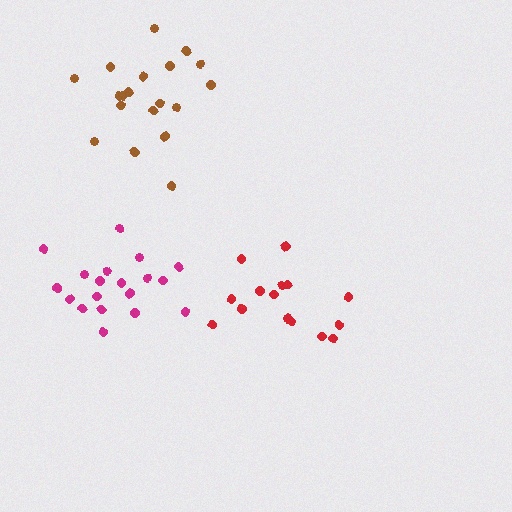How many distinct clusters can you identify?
There are 3 distinct clusters.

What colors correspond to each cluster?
The clusters are colored: brown, red, magenta.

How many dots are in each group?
Group 1: 19 dots, Group 2: 15 dots, Group 3: 19 dots (53 total).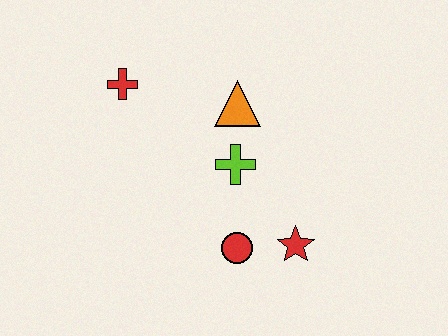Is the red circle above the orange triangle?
No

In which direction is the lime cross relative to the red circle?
The lime cross is above the red circle.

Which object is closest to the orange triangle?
The lime cross is closest to the orange triangle.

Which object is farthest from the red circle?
The red cross is farthest from the red circle.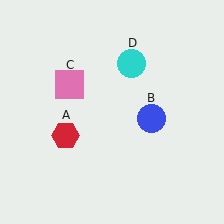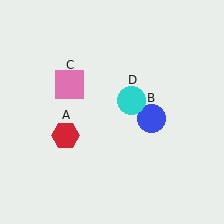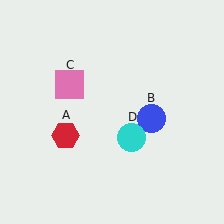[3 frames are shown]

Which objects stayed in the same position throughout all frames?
Red hexagon (object A) and blue circle (object B) and pink square (object C) remained stationary.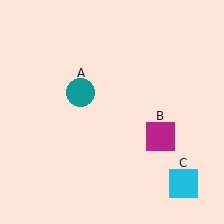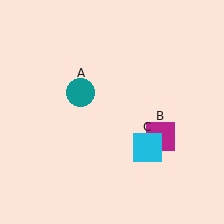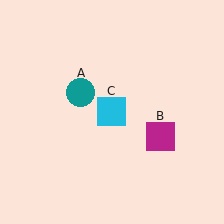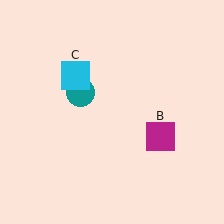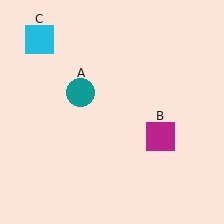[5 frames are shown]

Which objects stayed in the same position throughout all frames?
Teal circle (object A) and magenta square (object B) remained stationary.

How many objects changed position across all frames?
1 object changed position: cyan square (object C).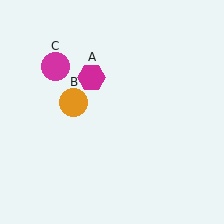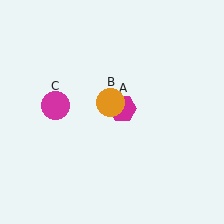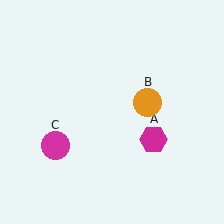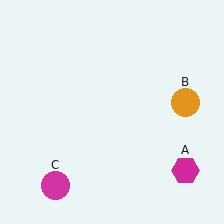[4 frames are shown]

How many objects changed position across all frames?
3 objects changed position: magenta hexagon (object A), orange circle (object B), magenta circle (object C).